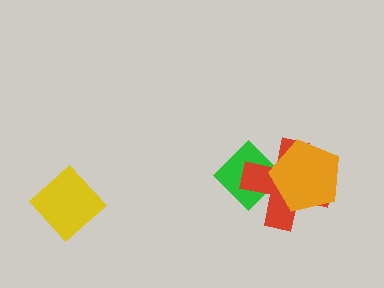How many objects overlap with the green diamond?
2 objects overlap with the green diamond.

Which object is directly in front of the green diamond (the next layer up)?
The red cross is directly in front of the green diamond.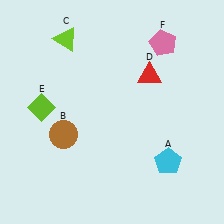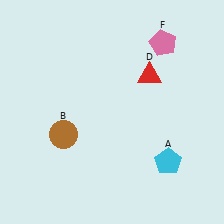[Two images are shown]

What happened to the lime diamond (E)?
The lime diamond (E) was removed in Image 2. It was in the top-left area of Image 1.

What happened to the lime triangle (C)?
The lime triangle (C) was removed in Image 2. It was in the top-left area of Image 1.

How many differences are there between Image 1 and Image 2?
There are 2 differences between the two images.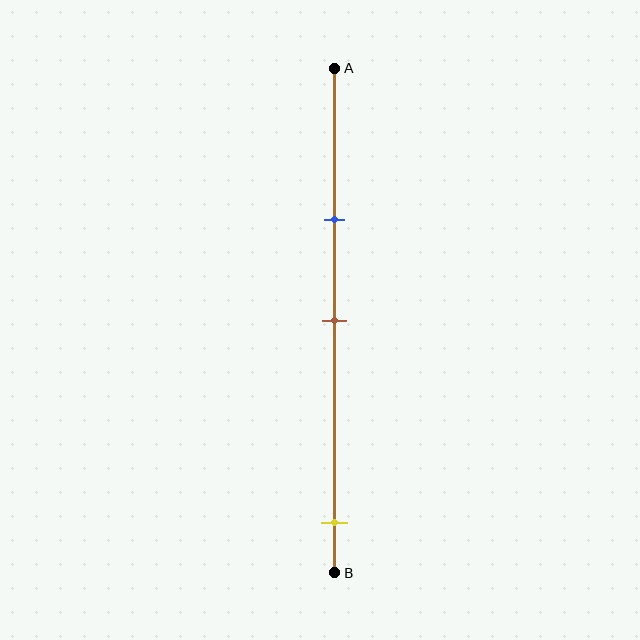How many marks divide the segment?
There are 3 marks dividing the segment.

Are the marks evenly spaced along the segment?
No, the marks are not evenly spaced.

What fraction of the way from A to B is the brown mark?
The brown mark is approximately 50% (0.5) of the way from A to B.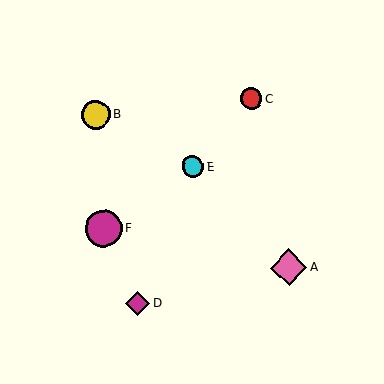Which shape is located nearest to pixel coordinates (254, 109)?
The red circle (labeled C) at (252, 99) is nearest to that location.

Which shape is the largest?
The magenta circle (labeled F) is the largest.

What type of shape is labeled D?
Shape D is a magenta diamond.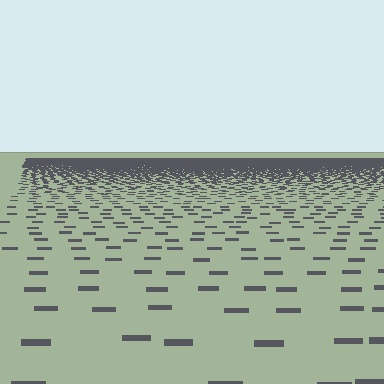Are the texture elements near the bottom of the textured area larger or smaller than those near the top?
Larger. Near the bottom, elements are closer to the viewer and appear at a bigger on-screen size.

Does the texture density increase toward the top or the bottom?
Density increases toward the top.